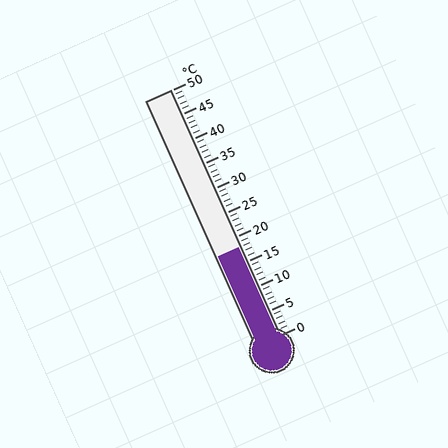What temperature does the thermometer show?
The thermometer shows approximately 18°C.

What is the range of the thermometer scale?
The thermometer scale ranges from 0°C to 50°C.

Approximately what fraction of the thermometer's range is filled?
The thermometer is filled to approximately 35% of its range.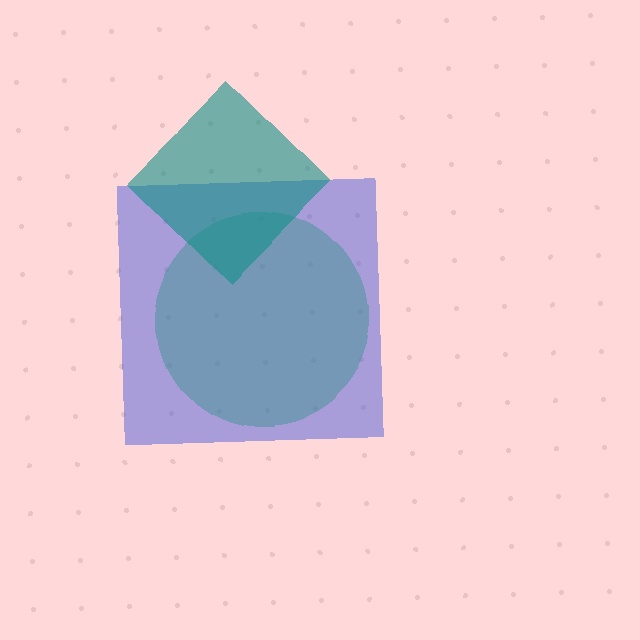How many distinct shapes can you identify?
There are 3 distinct shapes: a green circle, a blue square, a teal diamond.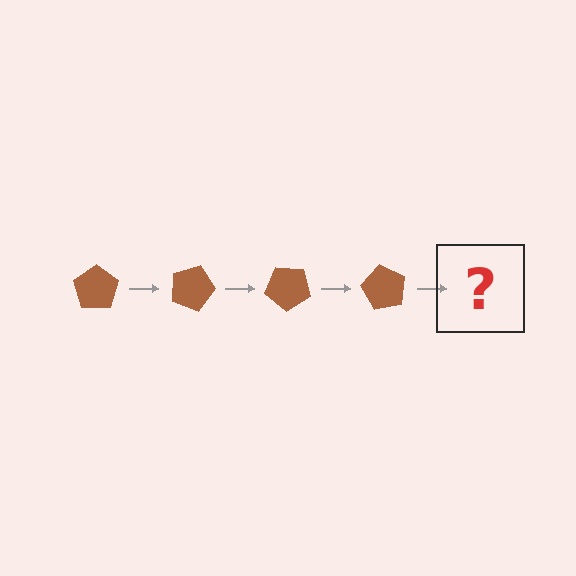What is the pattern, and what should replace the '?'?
The pattern is that the pentagon rotates 20 degrees each step. The '?' should be a brown pentagon rotated 80 degrees.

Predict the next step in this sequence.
The next step is a brown pentagon rotated 80 degrees.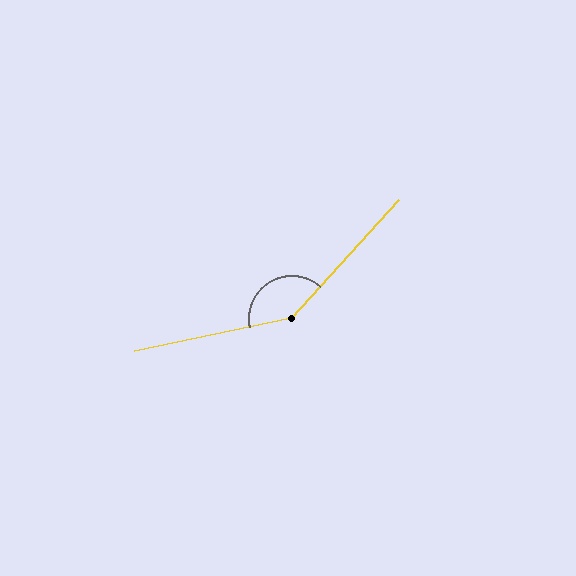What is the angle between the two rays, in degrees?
Approximately 144 degrees.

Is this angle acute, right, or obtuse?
It is obtuse.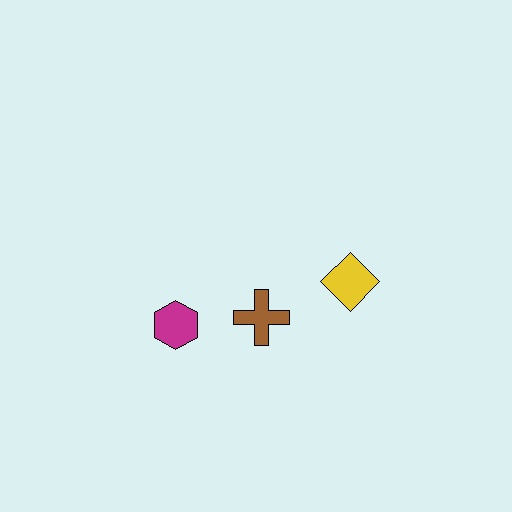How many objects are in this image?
There are 3 objects.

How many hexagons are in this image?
There is 1 hexagon.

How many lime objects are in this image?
There are no lime objects.